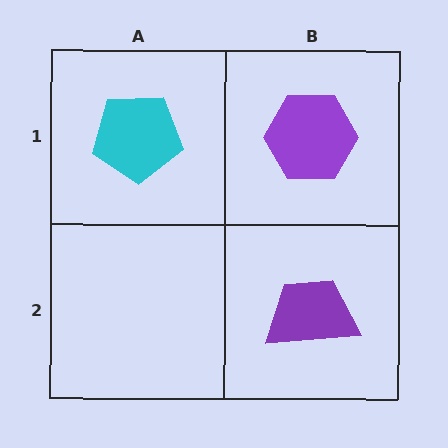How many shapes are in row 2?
1 shape.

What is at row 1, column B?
A purple hexagon.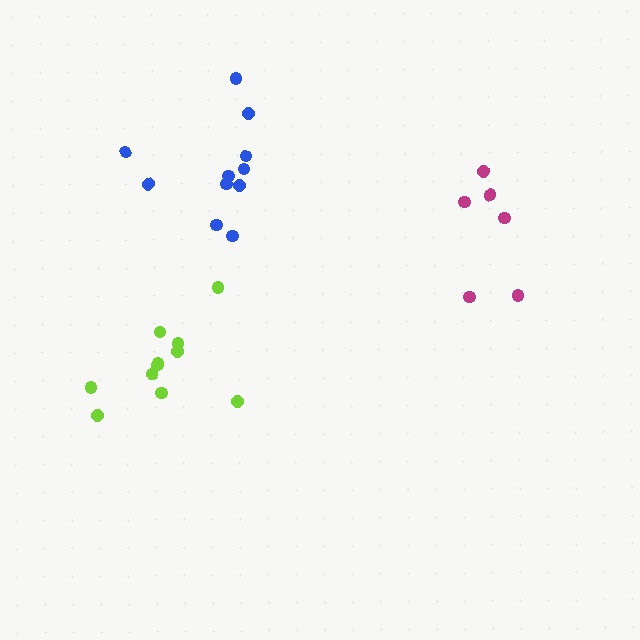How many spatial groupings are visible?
There are 3 spatial groupings.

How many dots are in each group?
Group 1: 6 dots, Group 2: 11 dots, Group 3: 11 dots (28 total).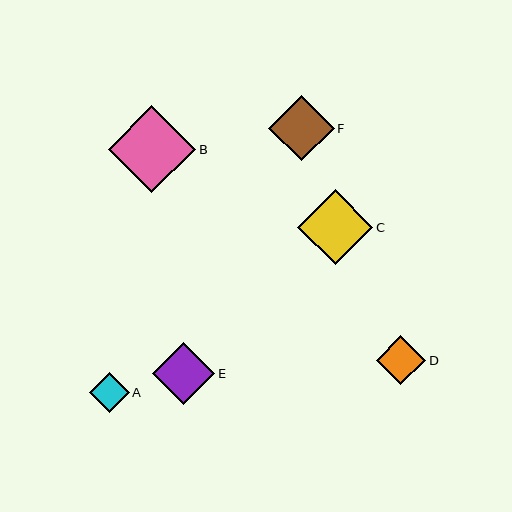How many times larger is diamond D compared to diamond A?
Diamond D is approximately 1.2 times the size of diamond A.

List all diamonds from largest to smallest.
From largest to smallest: B, C, F, E, D, A.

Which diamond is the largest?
Diamond B is the largest with a size of approximately 87 pixels.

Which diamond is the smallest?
Diamond A is the smallest with a size of approximately 40 pixels.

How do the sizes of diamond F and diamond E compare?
Diamond F and diamond E are approximately the same size.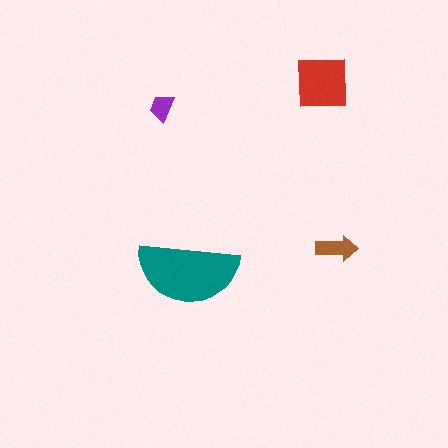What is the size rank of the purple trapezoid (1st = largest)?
4th.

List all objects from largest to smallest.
The teal semicircle, the red square, the brown arrow, the purple trapezoid.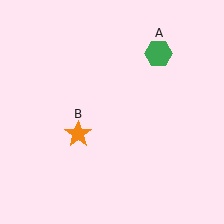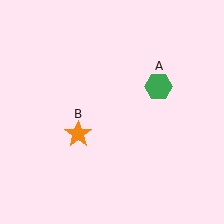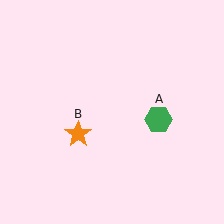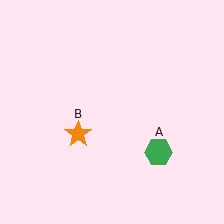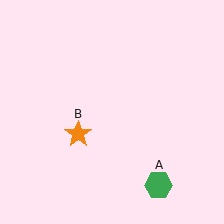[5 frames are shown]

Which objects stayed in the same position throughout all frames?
Orange star (object B) remained stationary.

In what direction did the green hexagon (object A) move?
The green hexagon (object A) moved down.